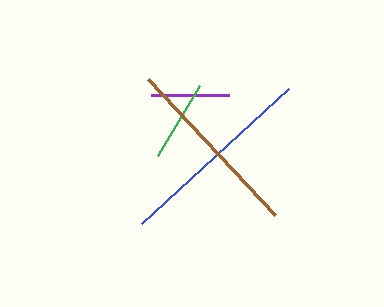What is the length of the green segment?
The green segment is approximately 82 pixels long.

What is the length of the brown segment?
The brown segment is approximately 186 pixels long.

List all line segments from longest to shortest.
From longest to shortest: blue, brown, green, purple.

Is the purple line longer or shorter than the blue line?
The blue line is longer than the purple line.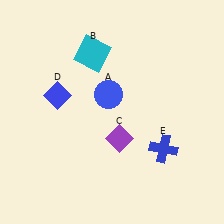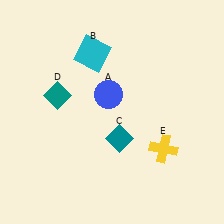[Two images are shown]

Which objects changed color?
C changed from purple to teal. D changed from blue to teal. E changed from blue to yellow.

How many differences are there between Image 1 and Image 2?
There are 3 differences between the two images.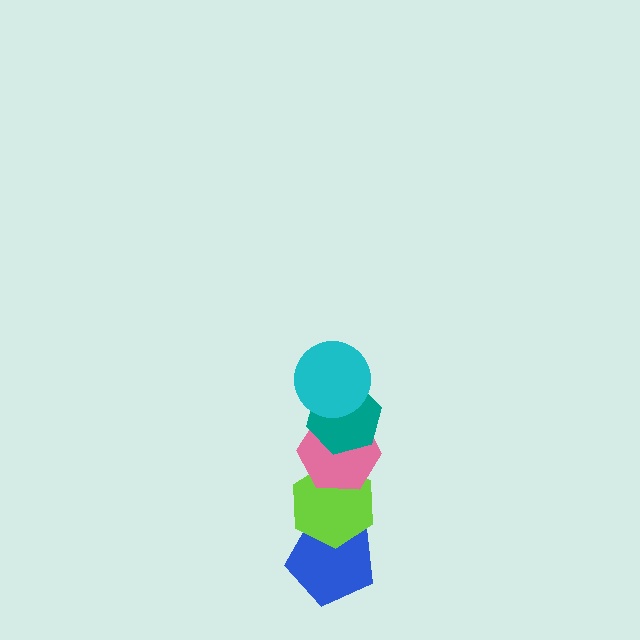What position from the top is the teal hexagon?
The teal hexagon is 2nd from the top.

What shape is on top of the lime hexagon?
The pink hexagon is on top of the lime hexagon.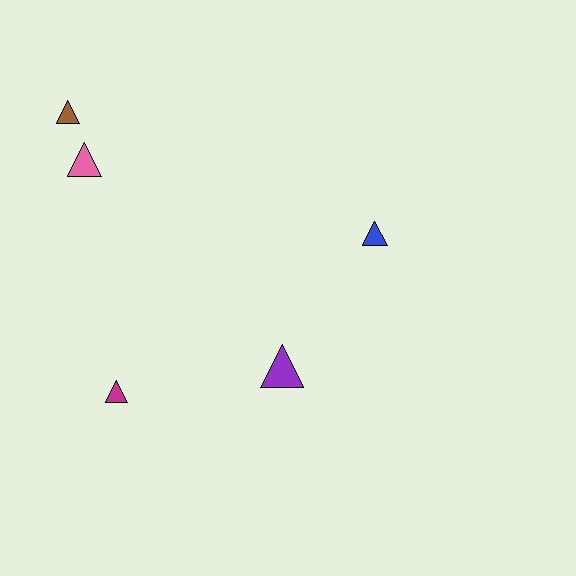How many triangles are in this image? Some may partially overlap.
There are 5 triangles.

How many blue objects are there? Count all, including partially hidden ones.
There is 1 blue object.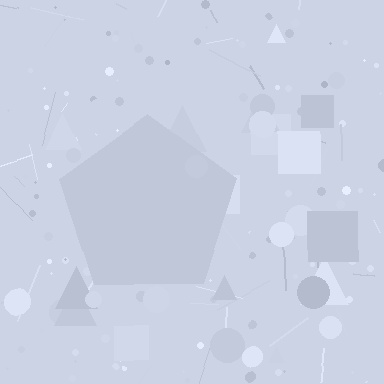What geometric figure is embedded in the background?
A pentagon is embedded in the background.